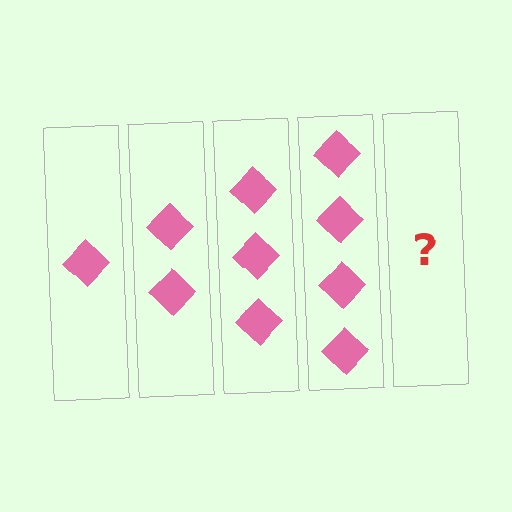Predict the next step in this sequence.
The next step is 5 diamonds.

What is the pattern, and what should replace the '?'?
The pattern is that each step adds one more diamond. The '?' should be 5 diamonds.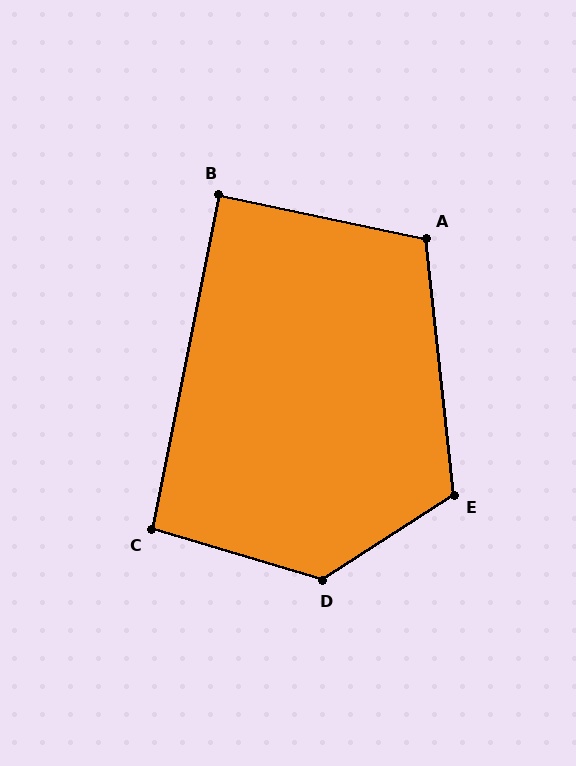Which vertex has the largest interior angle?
D, at approximately 131 degrees.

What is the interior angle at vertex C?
Approximately 95 degrees (obtuse).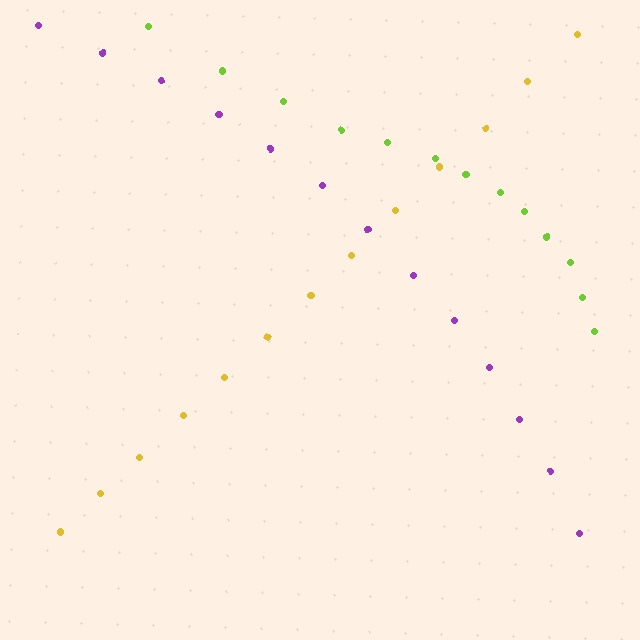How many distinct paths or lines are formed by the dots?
There are 3 distinct paths.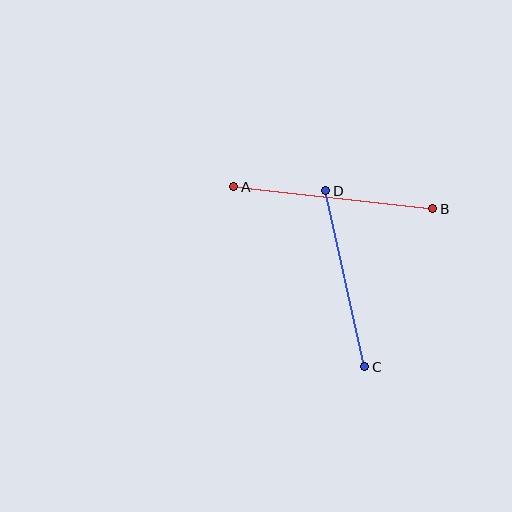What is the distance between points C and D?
The distance is approximately 180 pixels.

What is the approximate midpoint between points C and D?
The midpoint is at approximately (345, 279) pixels.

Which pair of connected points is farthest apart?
Points A and B are farthest apart.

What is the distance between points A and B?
The distance is approximately 200 pixels.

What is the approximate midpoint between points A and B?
The midpoint is at approximately (333, 198) pixels.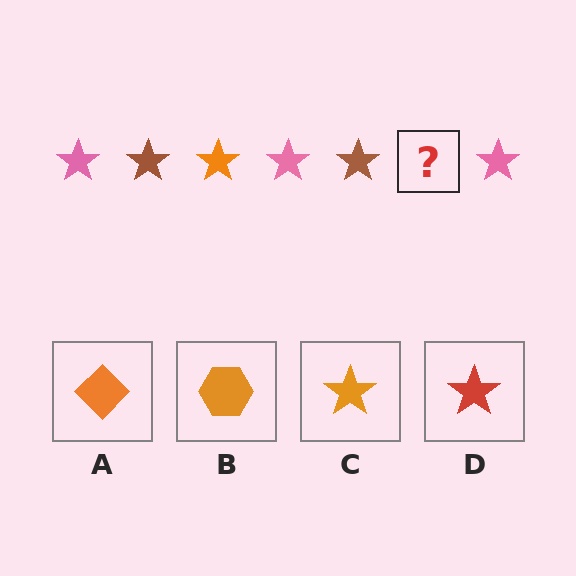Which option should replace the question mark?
Option C.